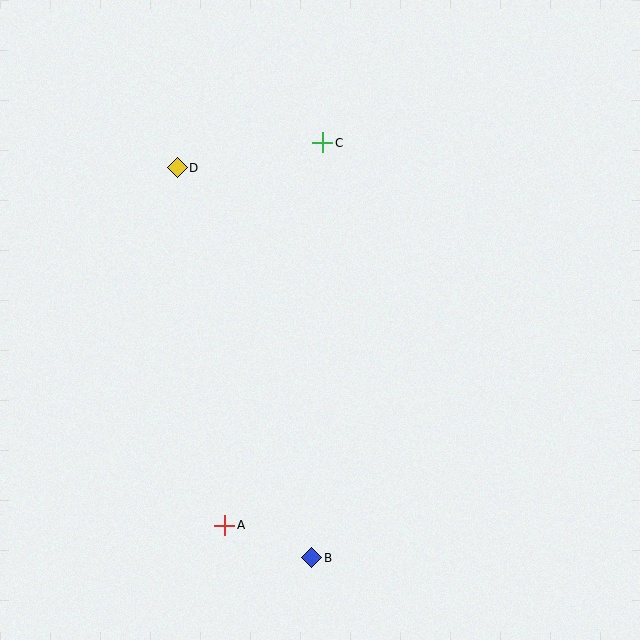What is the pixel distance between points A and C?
The distance between A and C is 395 pixels.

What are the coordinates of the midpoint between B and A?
The midpoint between B and A is at (268, 541).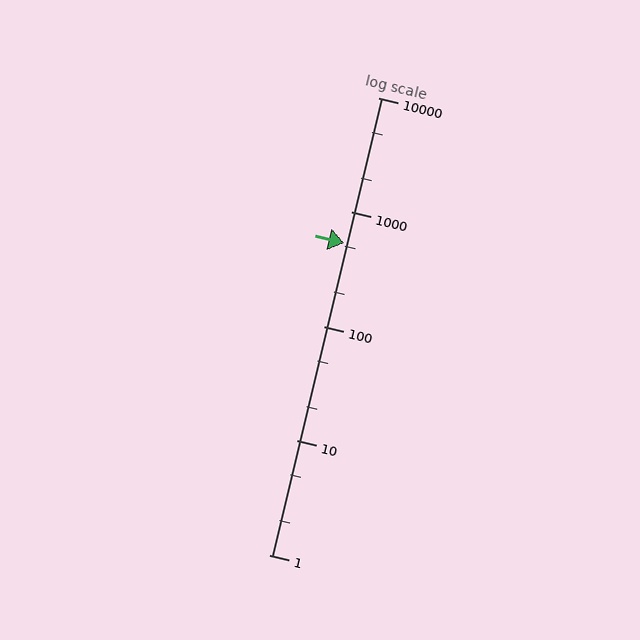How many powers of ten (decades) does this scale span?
The scale spans 4 decades, from 1 to 10000.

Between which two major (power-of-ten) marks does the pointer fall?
The pointer is between 100 and 1000.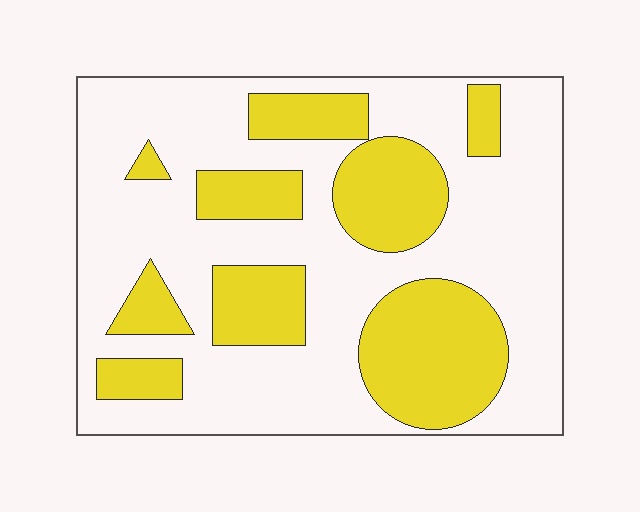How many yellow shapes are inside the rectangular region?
9.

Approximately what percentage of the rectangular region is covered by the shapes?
Approximately 35%.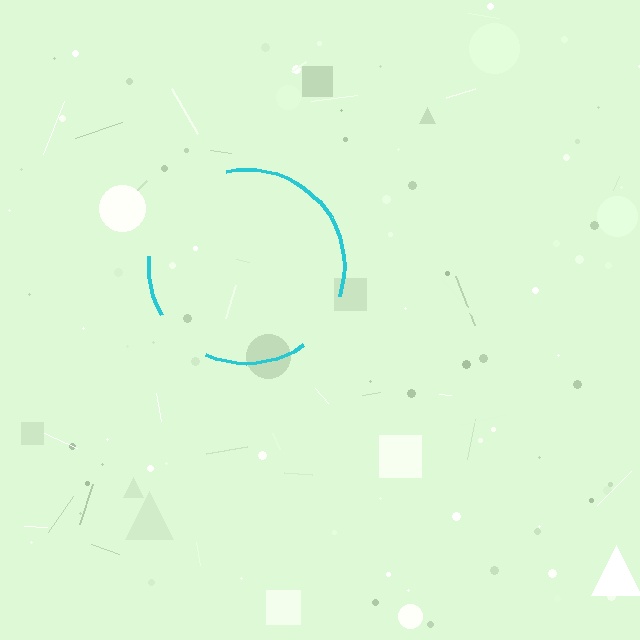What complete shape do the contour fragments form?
The contour fragments form a circle.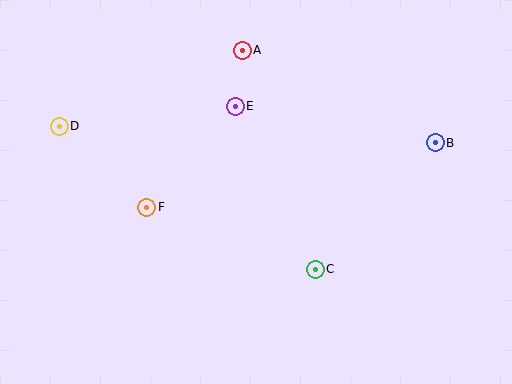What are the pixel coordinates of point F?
Point F is at (147, 207).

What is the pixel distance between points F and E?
The distance between F and E is 134 pixels.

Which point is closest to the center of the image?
Point E at (235, 106) is closest to the center.